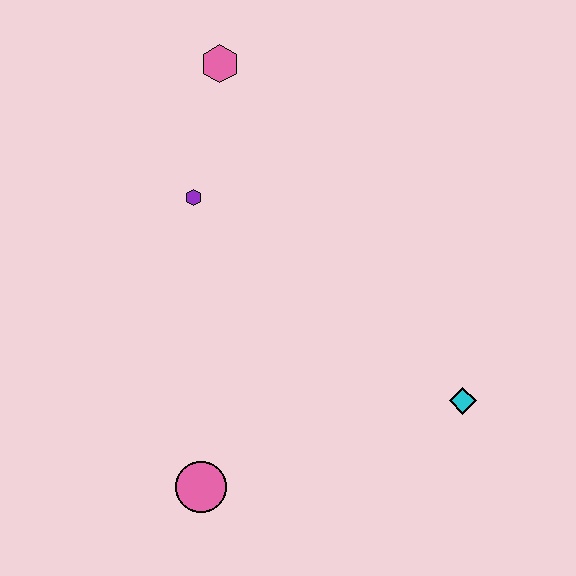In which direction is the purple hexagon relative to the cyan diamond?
The purple hexagon is to the left of the cyan diamond.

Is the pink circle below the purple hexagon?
Yes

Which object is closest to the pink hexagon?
The purple hexagon is closest to the pink hexagon.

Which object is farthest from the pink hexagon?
The pink circle is farthest from the pink hexagon.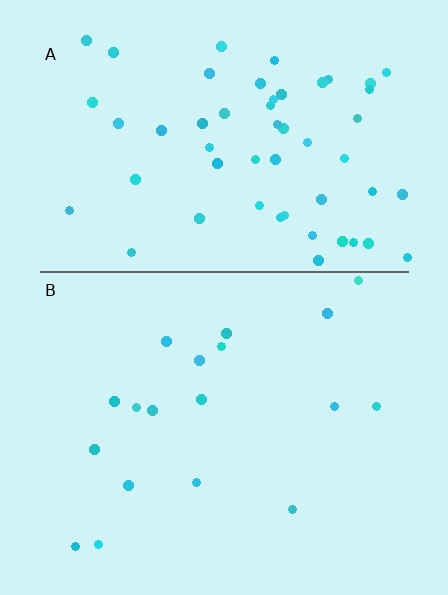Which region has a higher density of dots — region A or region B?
A (the top).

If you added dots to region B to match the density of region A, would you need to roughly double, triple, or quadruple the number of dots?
Approximately triple.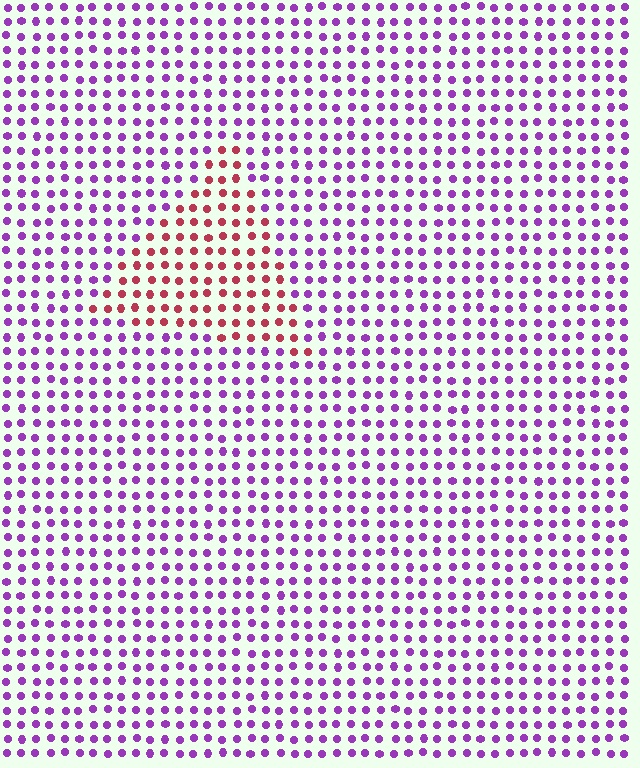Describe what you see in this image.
The image is filled with small purple elements in a uniform arrangement. A triangle-shaped region is visible where the elements are tinted to a slightly different hue, forming a subtle color boundary.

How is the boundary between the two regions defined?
The boundary is defined purely by a slight shift in hue (about 62 degrees). Spacing, size, and orientation are identical on both sides.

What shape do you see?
I see a triangle.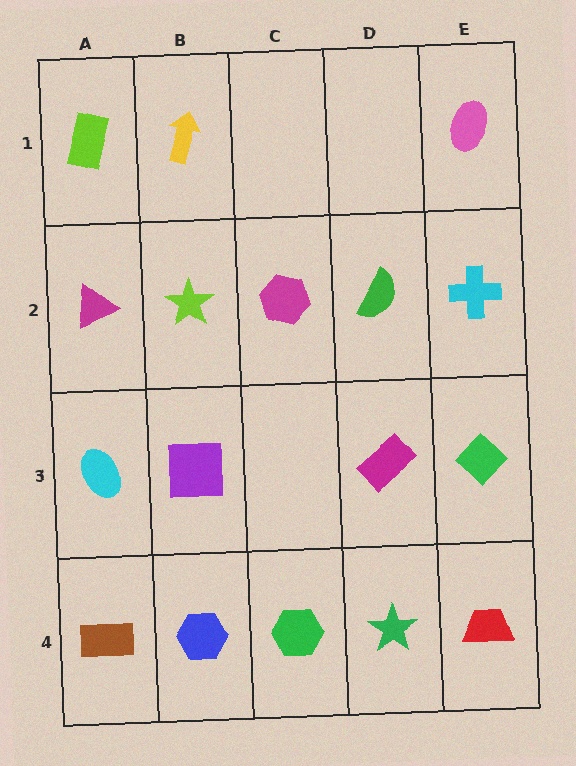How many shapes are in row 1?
3 shapes.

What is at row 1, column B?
A yellow arrow.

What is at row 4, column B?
A blue hexagon.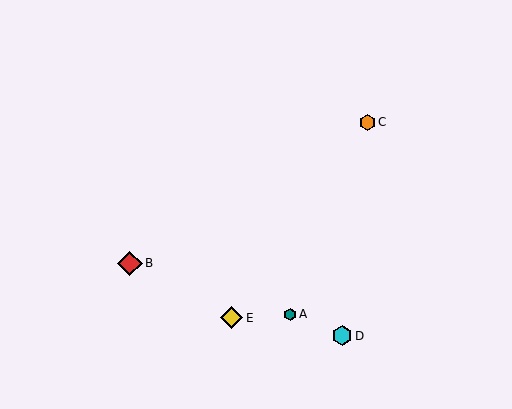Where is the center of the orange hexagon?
The center of the orange hexagon is at (367, 122).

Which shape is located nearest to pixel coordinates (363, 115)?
The orange hexagon (labeled C) at (367, 122) is nearest to that location.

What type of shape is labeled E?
Shape E is a yellow diamond.